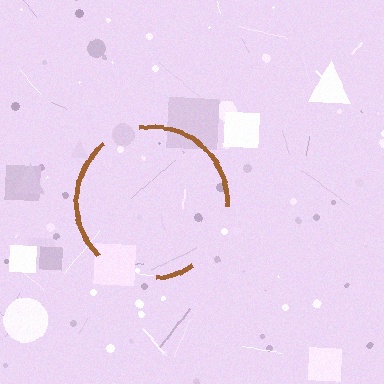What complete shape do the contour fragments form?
The contour fragments form a circle.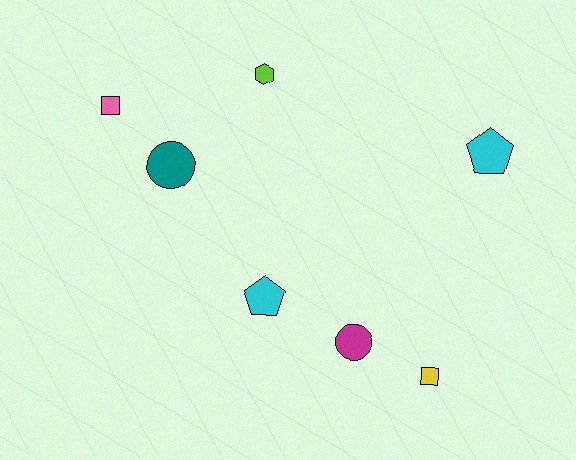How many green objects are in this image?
There are no green objects.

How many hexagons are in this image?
There is 1 hexagon.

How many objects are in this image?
There are 7 objects.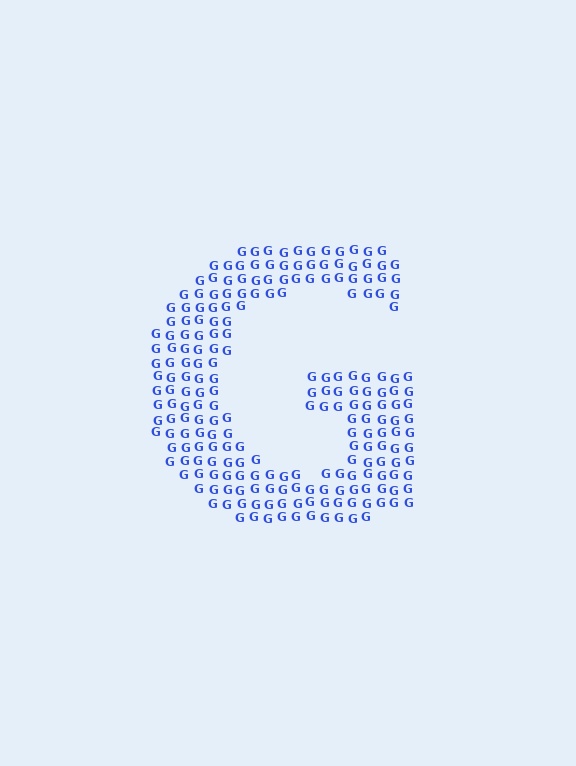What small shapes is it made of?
It is made of small letter G's.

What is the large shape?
The large shape is the letter G.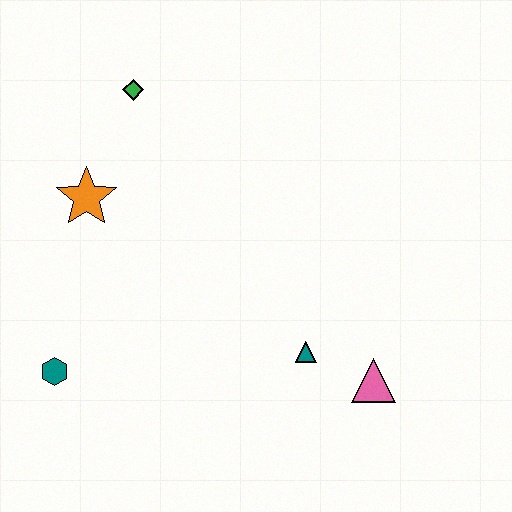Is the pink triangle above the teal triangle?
No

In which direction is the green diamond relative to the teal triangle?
The green diamond is above the teal triangle.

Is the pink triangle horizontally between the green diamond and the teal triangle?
No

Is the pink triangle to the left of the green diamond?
No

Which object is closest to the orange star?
The green diamond is closest to the orange star.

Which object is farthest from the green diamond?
The pink triangle is farthest from the green diamond.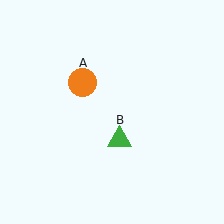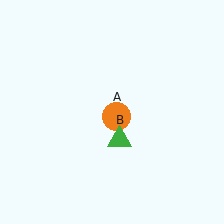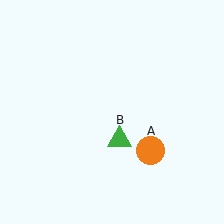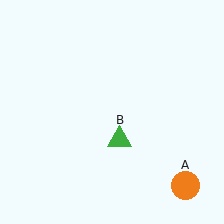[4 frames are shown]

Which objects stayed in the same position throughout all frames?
Green triangle (object B) remained stationary.